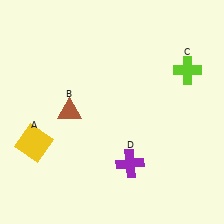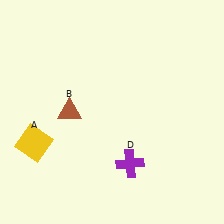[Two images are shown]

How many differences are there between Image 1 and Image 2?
There is 1 difference between the two images.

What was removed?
The lime cross (C) was removed in Image 2.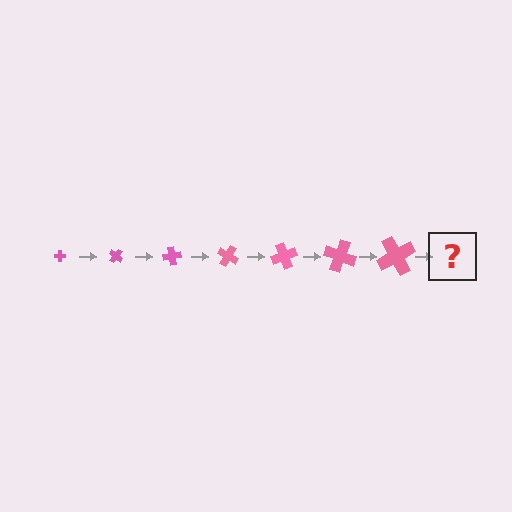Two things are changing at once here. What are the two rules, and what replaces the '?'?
The two rules are that the cross grows larger each step and it rotates 40 degrees each step. The '?' should be a cross, larger than the previous one and rotated 280 degrees from the start.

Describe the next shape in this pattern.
It should be a cross, larger than the previous one and rotated 280 degrees from the start.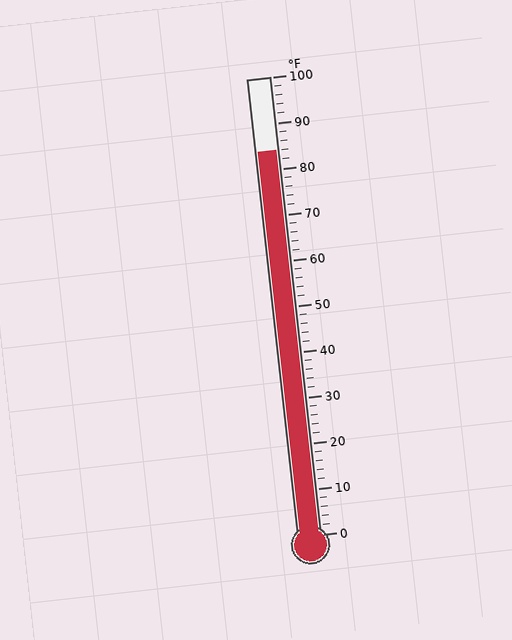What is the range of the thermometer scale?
The thermometer scale ranges from 0°F to 100°F.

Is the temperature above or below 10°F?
The temperature is above 10°F.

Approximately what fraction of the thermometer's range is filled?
The thermometer is filled to approximately 85% of its range.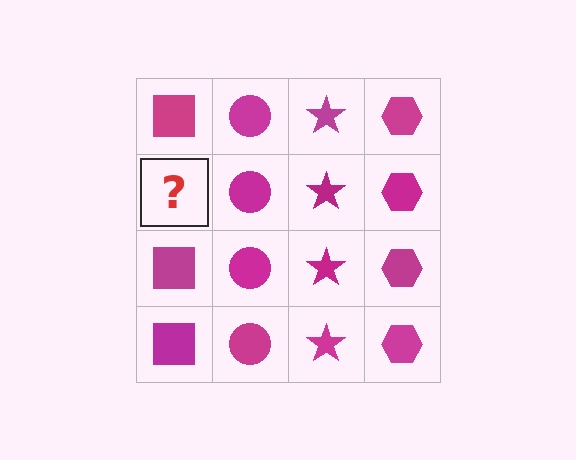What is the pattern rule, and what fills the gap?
The rule is that each column has a consistent shape. The gap should be filled with a magenta square.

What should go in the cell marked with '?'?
The missing cell should contain a magenta square.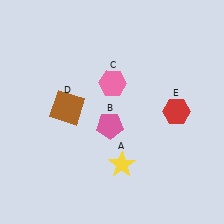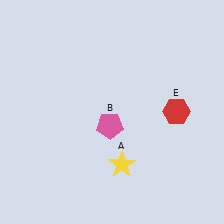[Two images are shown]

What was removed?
The pink hexagon (C), the brown square (D) were removed in Image 2.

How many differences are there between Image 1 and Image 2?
There are 2 differences between the two images.